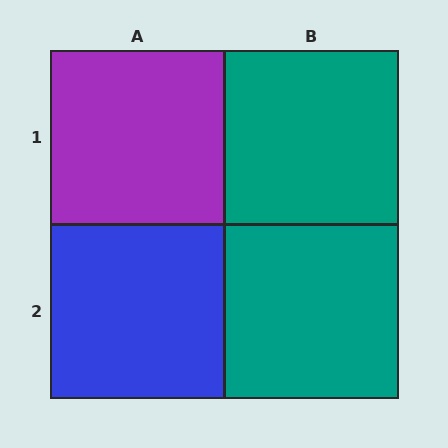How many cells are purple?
1 cell is purple.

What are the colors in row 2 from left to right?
Blue, teal.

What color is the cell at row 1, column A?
Purple.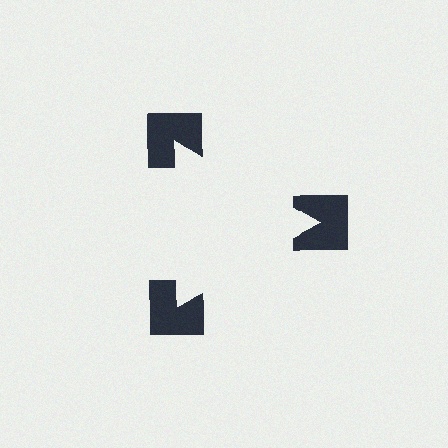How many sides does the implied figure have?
3 sides.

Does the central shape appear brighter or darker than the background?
It typically appears slightly brighter than the background, even though no actual brightness change is drawn.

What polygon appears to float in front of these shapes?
An illusory triangle — its edges are inferred from the aligned wedge cuts in the notched squares, not physically drawn.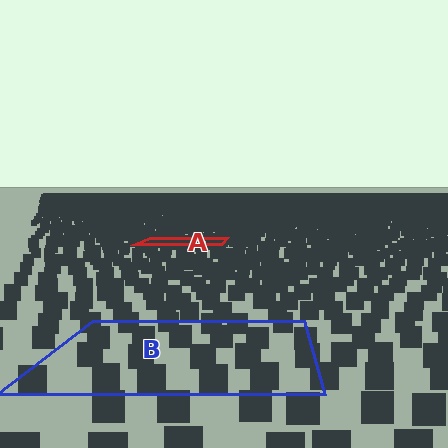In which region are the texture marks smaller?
The texture marks are smaller in region A, because it is farther away.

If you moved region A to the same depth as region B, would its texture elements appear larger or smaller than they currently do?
They would appear larger. At a closer depth, the same texture elements are projected at a bigger on-screen size.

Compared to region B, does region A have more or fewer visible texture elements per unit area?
Region A has more texture elements per unit area — they are packed more densely because it is farther away.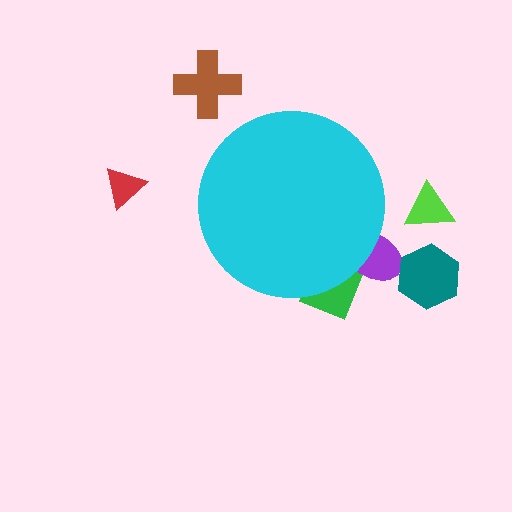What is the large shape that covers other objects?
A cyan circle.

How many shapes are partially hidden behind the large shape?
2 shapes are partially hidden.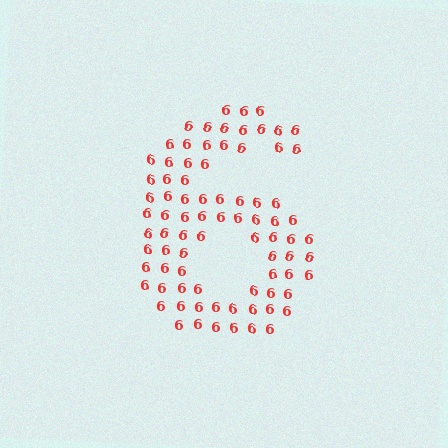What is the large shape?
The large shape is the digit 6.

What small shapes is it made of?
It is made of small digit 6's.